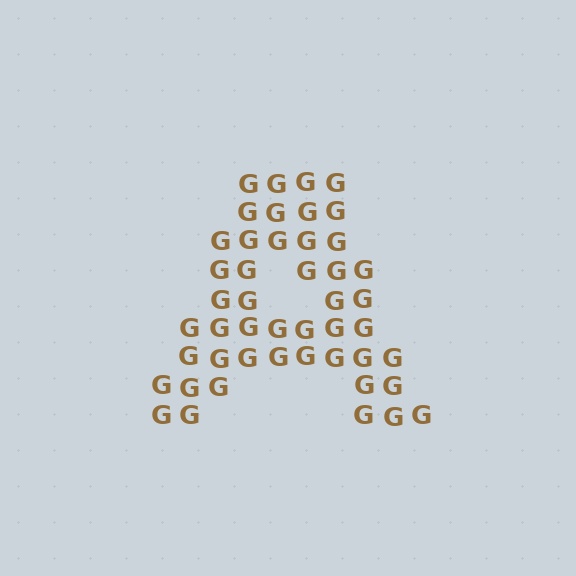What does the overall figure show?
The overall figure shows the letter A.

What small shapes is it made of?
It is made of small letter G's.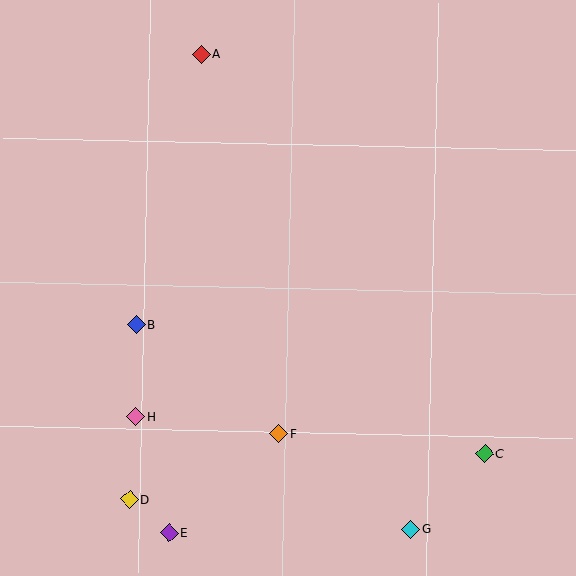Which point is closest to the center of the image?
Point F at (278, 434) is closest to the center.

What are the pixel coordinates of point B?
Point B is at (137, 325).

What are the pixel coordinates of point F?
Point F is at (278, 434).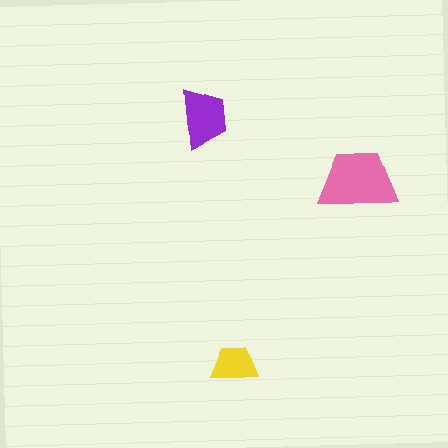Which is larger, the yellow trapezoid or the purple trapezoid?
The purple one.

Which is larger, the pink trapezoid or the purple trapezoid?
The pink one.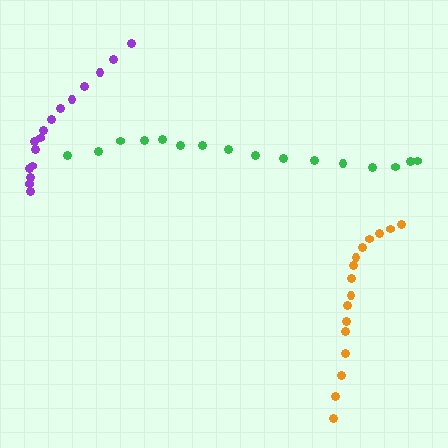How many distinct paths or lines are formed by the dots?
There are 3 distinct paths.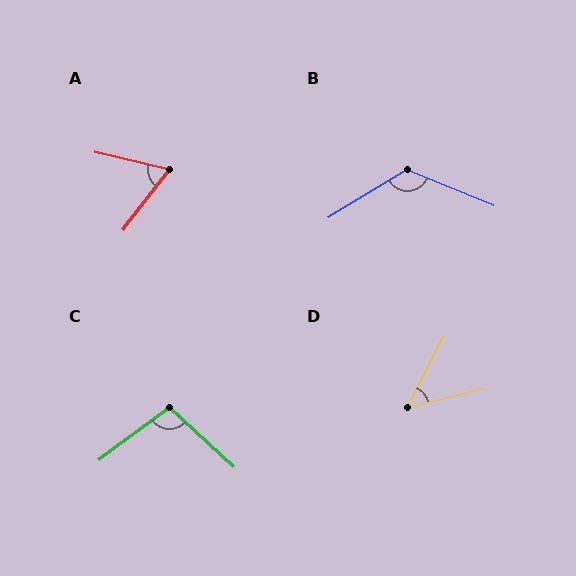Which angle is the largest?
B, at approximately 126 degrees.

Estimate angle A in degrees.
Approximately 66 degrees.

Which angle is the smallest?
D, at approximately 49 degrees.